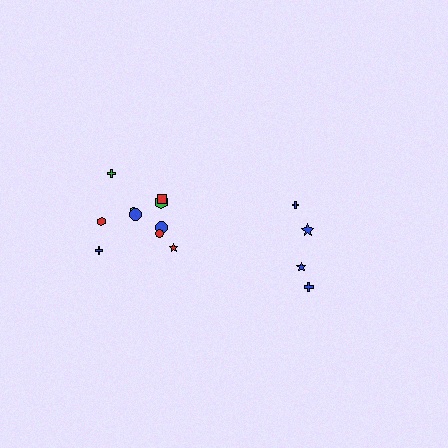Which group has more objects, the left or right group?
The left group.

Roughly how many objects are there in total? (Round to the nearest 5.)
Roughly 15 objects in total.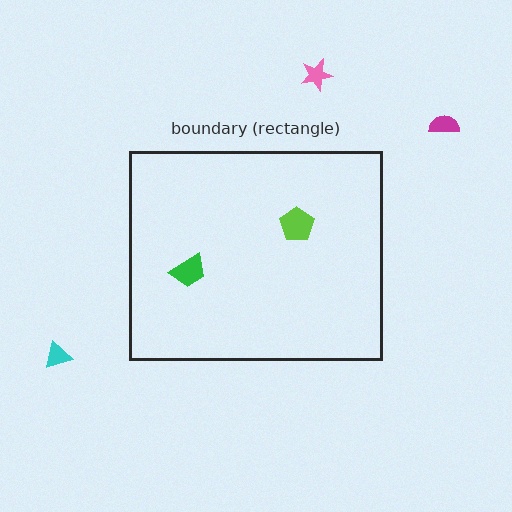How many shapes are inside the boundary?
2 inside, 3 outside.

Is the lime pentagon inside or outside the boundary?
Inside.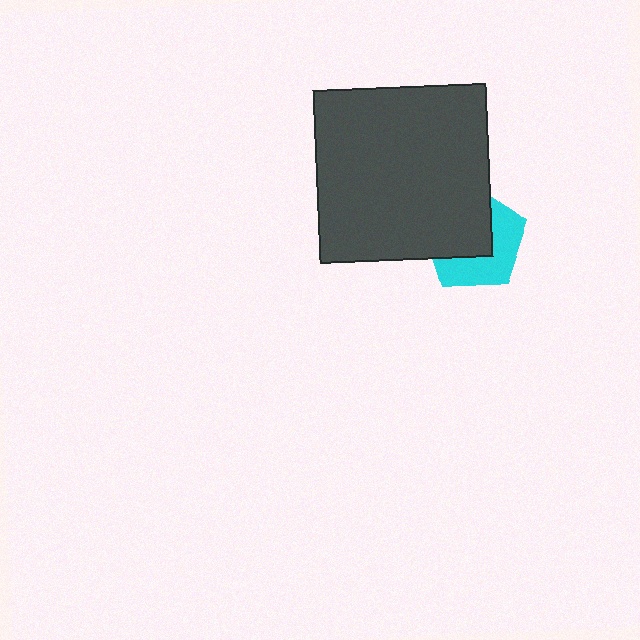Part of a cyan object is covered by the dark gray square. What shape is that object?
It is a pentagon.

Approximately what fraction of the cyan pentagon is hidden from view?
Roughly 53% of the cyan pentagon is hidden behind the dark gray square.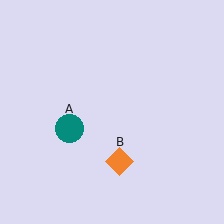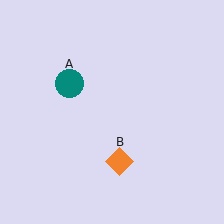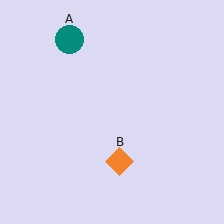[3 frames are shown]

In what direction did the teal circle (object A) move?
The teal circle (object A) moved up.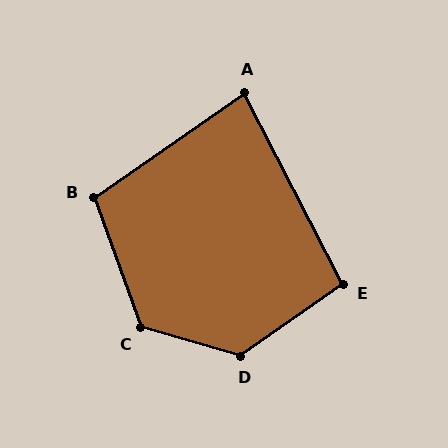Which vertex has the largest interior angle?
D, at approximately 129 degrees.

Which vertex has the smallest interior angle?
A, at approximately 82 degrees.